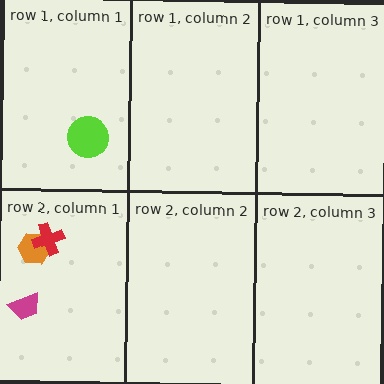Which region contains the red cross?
The row 2, column 1 region.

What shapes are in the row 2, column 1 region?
The magenta trapezoid, the orange hexagon, the red cross.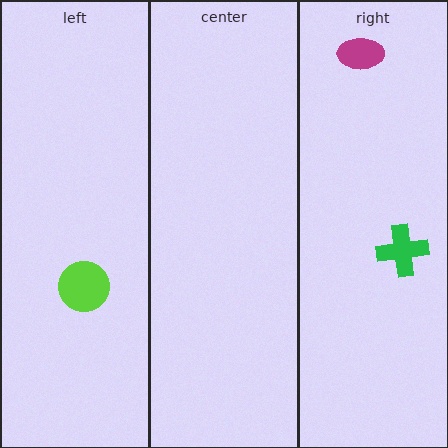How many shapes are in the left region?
1.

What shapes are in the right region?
The green cross, the magenta ellipse.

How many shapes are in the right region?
2.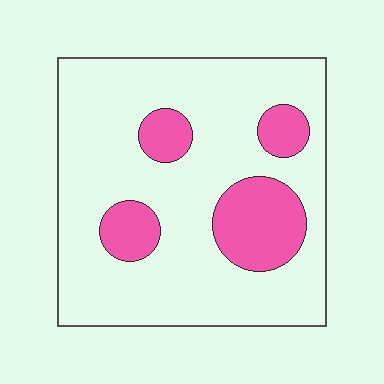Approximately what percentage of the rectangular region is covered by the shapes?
Approximately 20%.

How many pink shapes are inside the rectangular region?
4.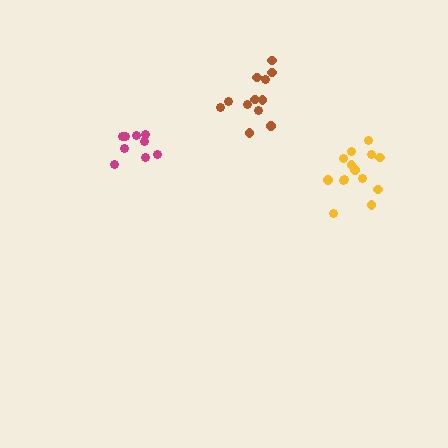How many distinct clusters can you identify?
There are 3 distinct clusters.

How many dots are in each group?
Group 1: 12 dots, Group 2: 14 dots, Group 3: 9 dots (35 total).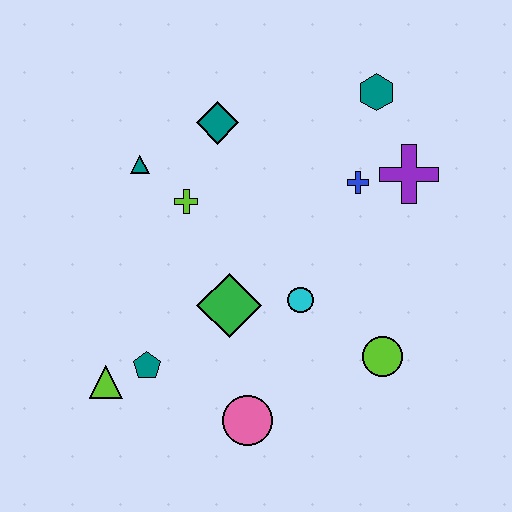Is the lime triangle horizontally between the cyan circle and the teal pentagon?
No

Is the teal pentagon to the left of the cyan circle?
Yes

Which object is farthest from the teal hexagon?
The lime triangle is farthest from the teal hexagon.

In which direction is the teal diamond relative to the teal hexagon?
The teal diamond is to the left of the teal hexagon.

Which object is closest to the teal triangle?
The lime cross is closest to the teal triangle.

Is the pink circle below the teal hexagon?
Yes